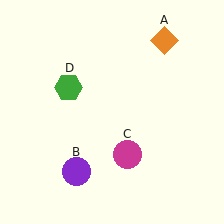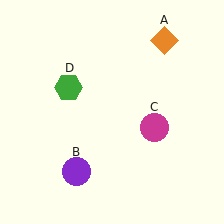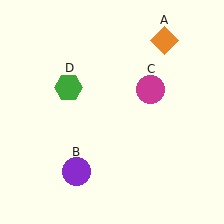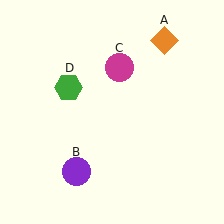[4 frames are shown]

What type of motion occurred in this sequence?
The magenta circle (object C) rotated counterclockwise around the center of the scene.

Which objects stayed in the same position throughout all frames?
Orange diamond (object A) and purple circle (object B) and green hexagon (object D) remained stationary.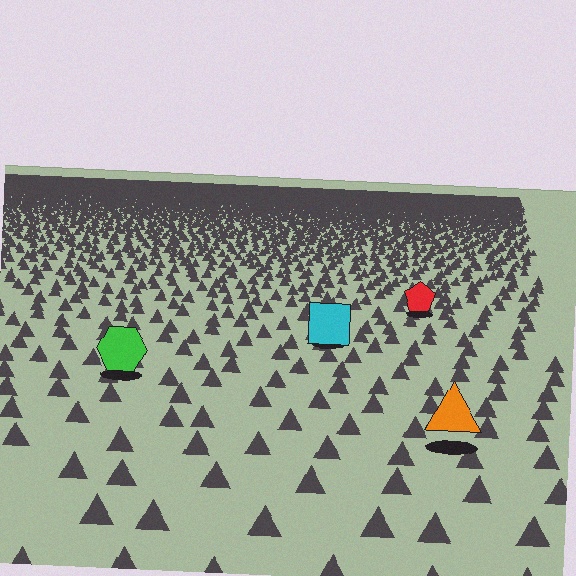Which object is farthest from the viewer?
The red pentagon is farthest from the viewer. It appears smaller and the ground texture around it is denser.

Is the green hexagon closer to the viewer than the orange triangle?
No. The orange triangle is closer — you can tell from the texture gradient: the ground texture is coarser near it.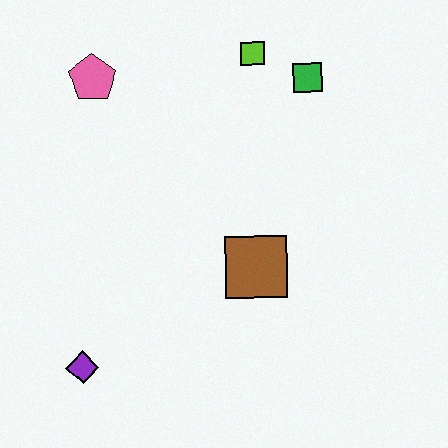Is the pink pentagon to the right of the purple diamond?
Yes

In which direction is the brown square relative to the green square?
The brown square is below the green square.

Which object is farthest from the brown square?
The pink pentagon is farthest from the brown square.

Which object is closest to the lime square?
The green square is closest to the lime square.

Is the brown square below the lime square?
Yes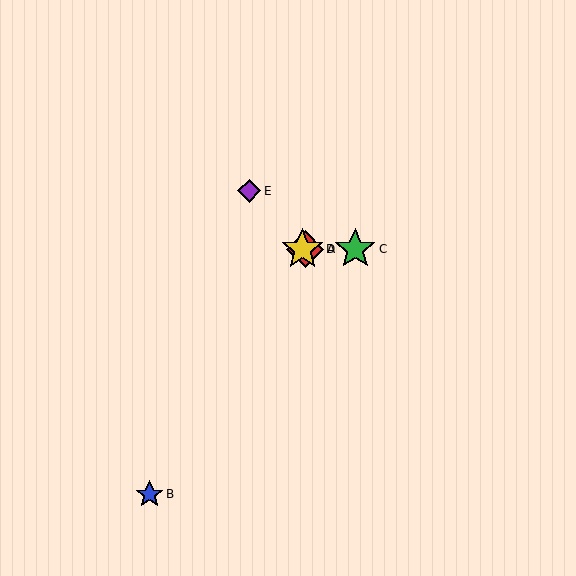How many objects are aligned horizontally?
3 objects (A, C, D) are aligned horizontally.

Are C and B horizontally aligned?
No, C is at y≈249 and B is at y≈494.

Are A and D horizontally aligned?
Yes, both are at y≈249.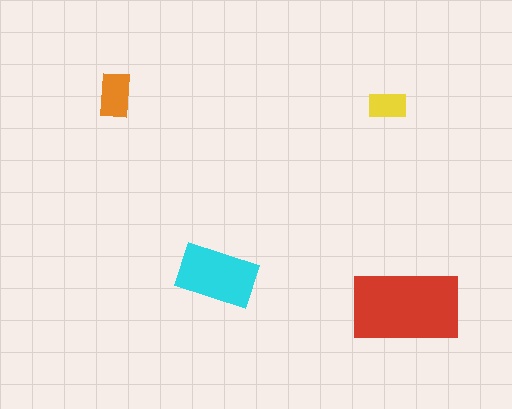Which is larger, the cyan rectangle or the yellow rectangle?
The cyan one.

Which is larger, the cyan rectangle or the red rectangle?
The red one.